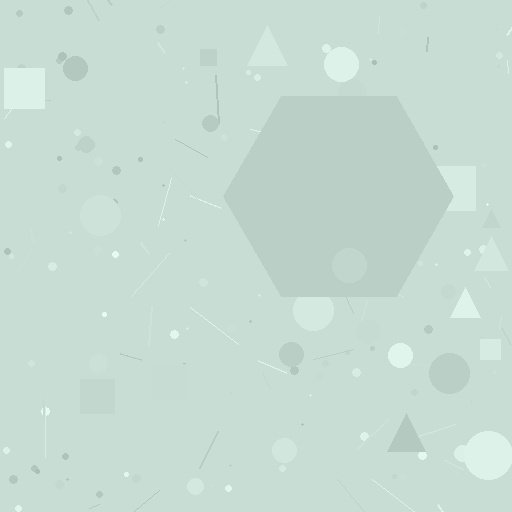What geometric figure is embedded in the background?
A hexagon is embedded in the background.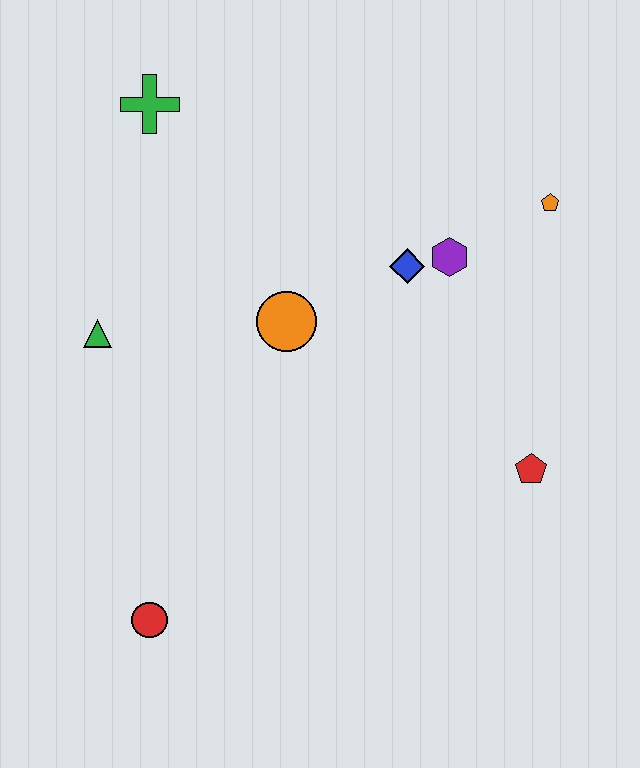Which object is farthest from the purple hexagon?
The red circle is farthest from the purple hexagon.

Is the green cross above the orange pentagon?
Yes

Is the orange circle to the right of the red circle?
Yes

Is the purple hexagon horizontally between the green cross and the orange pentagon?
Yes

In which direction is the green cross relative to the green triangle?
The green cross is above the green triangle.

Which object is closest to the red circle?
The green triangle is closest to the red circle.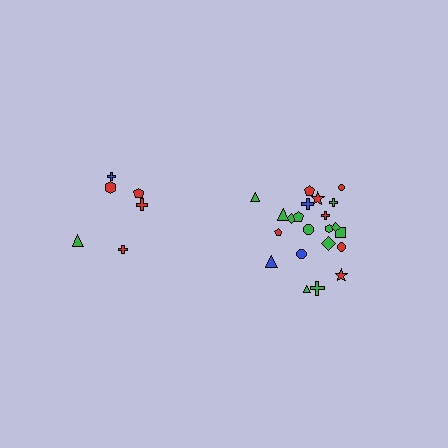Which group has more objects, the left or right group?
The right group.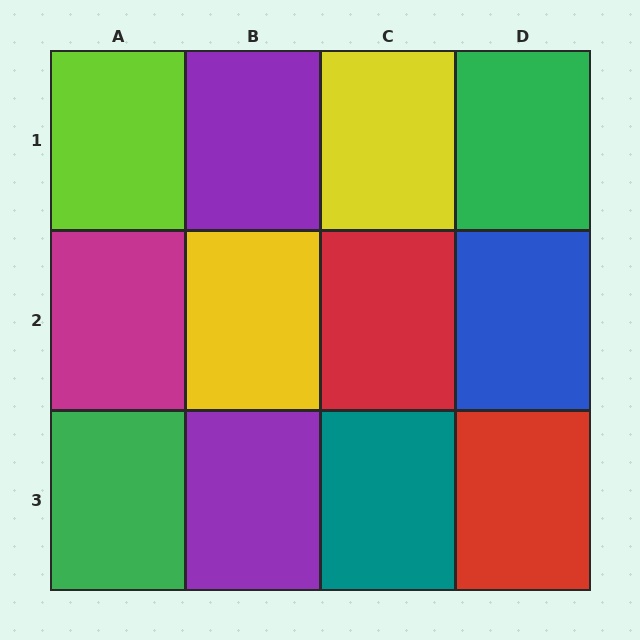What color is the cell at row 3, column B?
Purple.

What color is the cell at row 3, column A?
Green.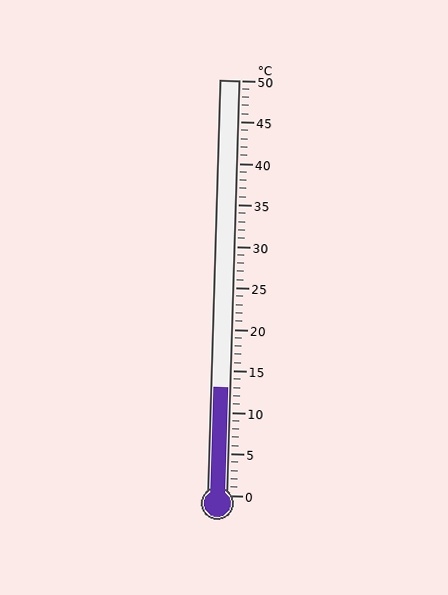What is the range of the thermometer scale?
The thermometer scale ranges from 0°C to 50°C.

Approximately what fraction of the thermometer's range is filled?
The thermometer is filled to approximately 25% of its range.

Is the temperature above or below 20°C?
The temperature is below 20°C.